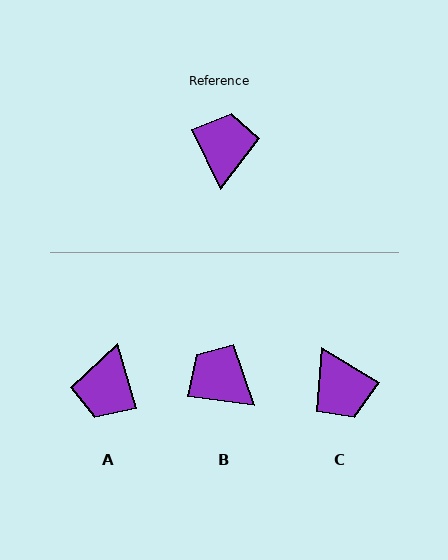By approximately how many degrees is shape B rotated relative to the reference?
Approximately 57 degrees counter-clockwise.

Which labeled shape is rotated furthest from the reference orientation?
A, about 171 degrees away.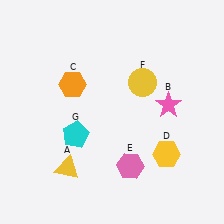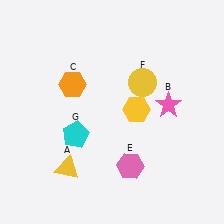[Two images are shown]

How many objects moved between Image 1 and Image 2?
1 object moved between the two images.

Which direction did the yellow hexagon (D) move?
The yellow hexagon (D) moved up.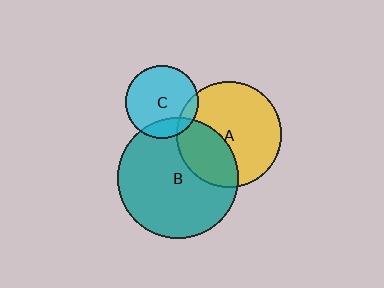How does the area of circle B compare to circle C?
Approximately 2.8 times.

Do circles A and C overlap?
Yes.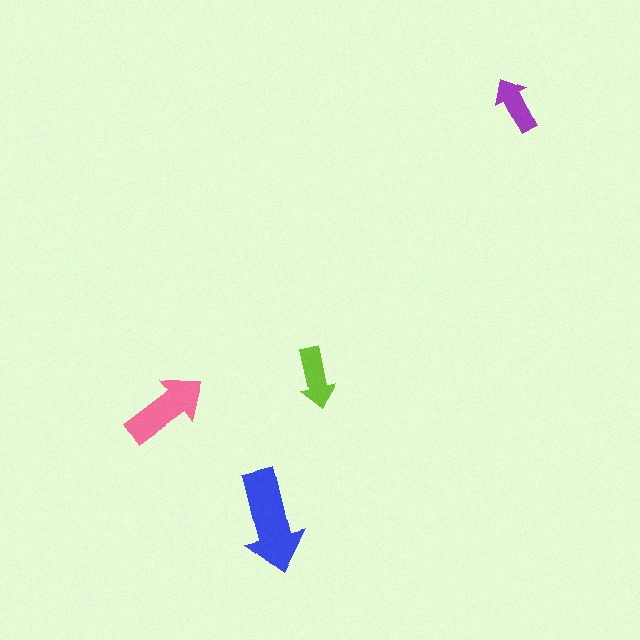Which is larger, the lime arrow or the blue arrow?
The blue one.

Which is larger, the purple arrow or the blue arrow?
The blue one.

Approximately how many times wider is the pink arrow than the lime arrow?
About 1.5 times wider.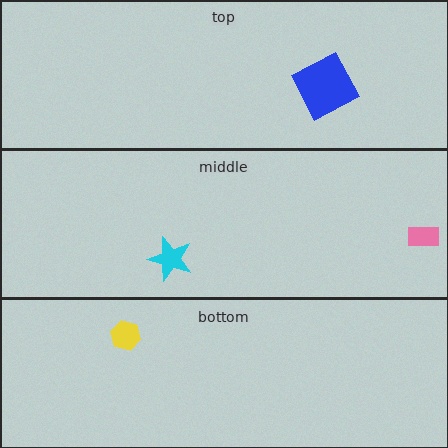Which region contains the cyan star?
The middle region.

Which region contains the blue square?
The top region.